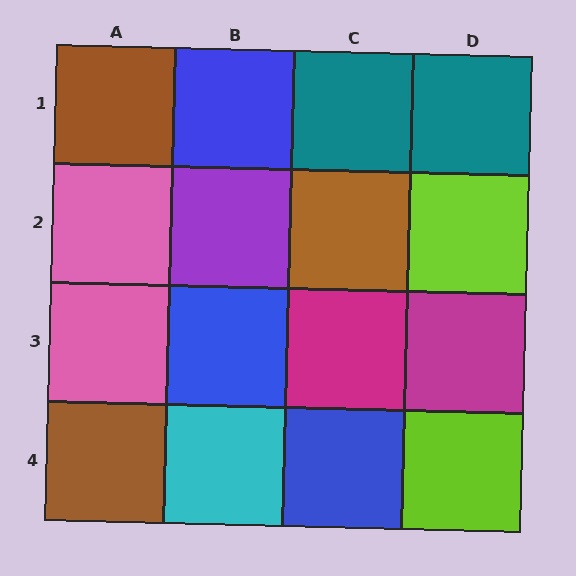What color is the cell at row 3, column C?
Magenta.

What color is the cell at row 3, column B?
Blue.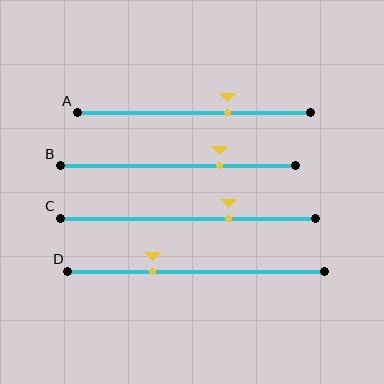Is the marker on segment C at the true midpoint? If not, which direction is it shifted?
No, the marker on segment C is shifted to the right by about 16% of the segment length.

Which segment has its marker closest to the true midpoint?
Segment A has its marker closest to the true midpoint.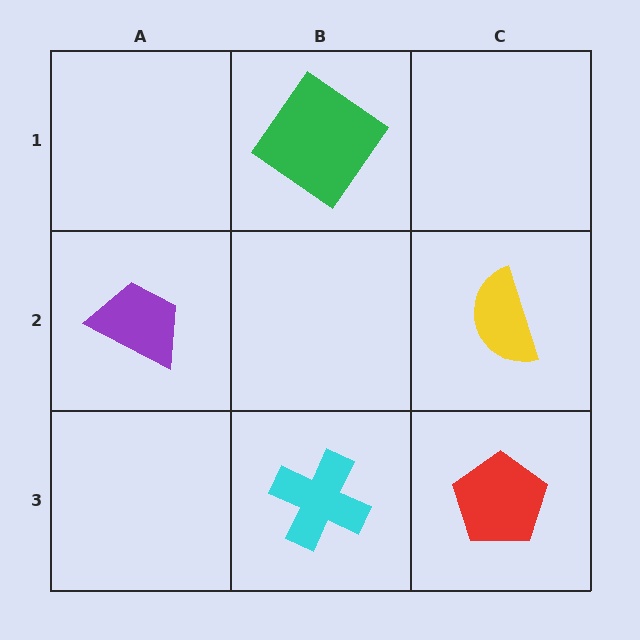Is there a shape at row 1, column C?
No, that cell is empty.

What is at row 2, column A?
A purple trapezoid.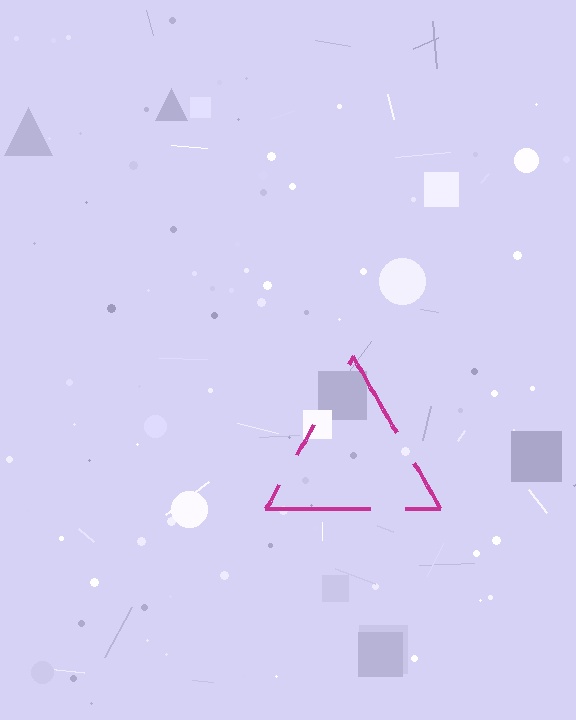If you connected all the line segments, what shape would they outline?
They would outline a triangle.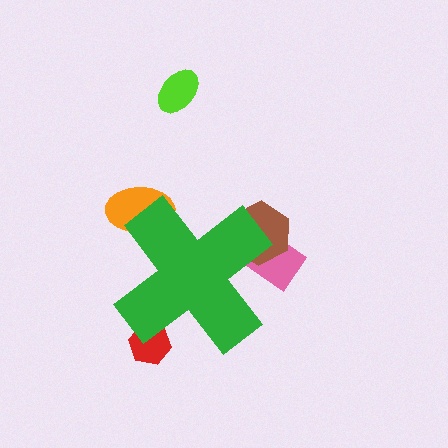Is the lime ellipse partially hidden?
No, the lime ellipse is fully visible.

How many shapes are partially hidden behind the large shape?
4 shapes are partially hidden.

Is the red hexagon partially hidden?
Yes, the red hexagon is partially hidden behind the green cross.